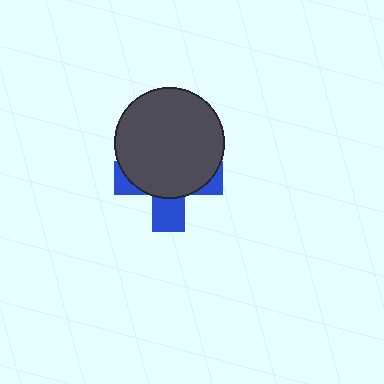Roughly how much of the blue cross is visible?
A small part of it is visible (roughly 33%).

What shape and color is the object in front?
The object in front is a dark gray circle.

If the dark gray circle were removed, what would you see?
You would see the complete blue cross.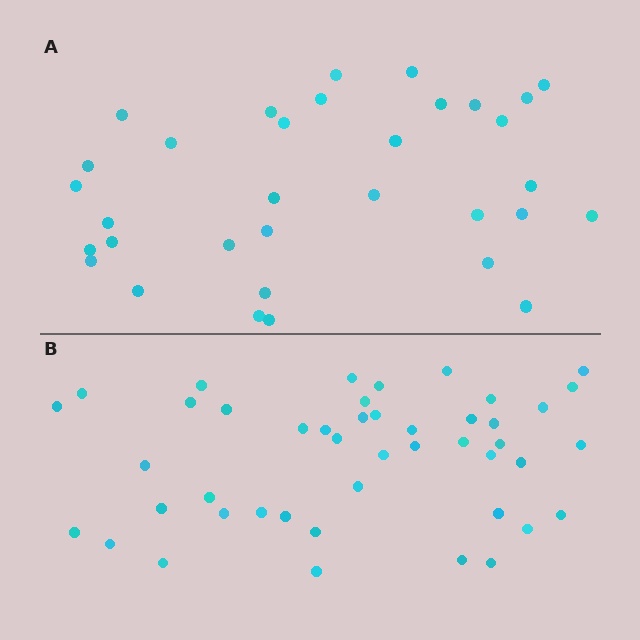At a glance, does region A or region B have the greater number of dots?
Region B (the bottom region) has more dots.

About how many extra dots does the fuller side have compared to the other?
Region B has roughly 12 or so more dots than region A.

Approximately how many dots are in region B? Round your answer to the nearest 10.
About 40 dots. (The exact count is 45, which rounds to 40.)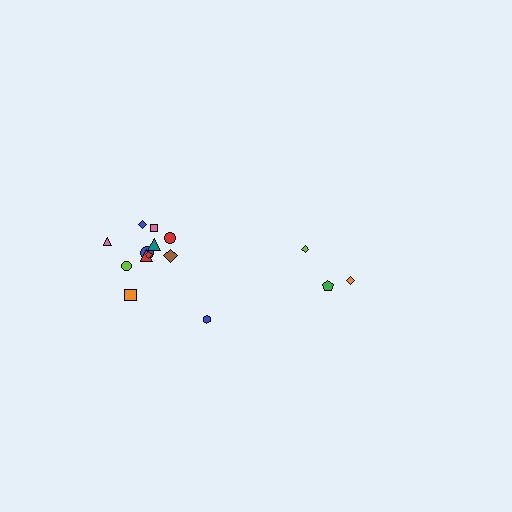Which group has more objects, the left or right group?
The left group.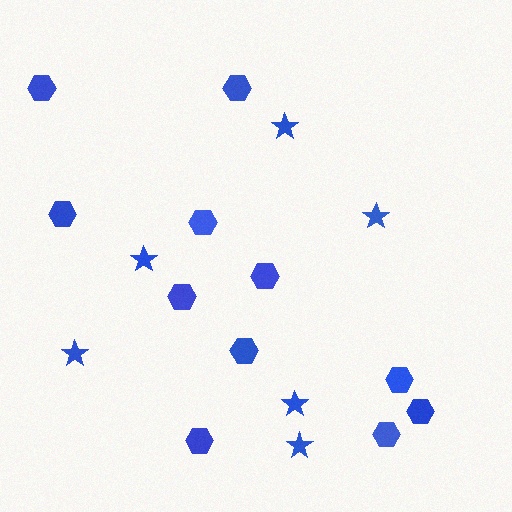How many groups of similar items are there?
There are 2 groups: one group of hexagons (11) and one group of stars (6).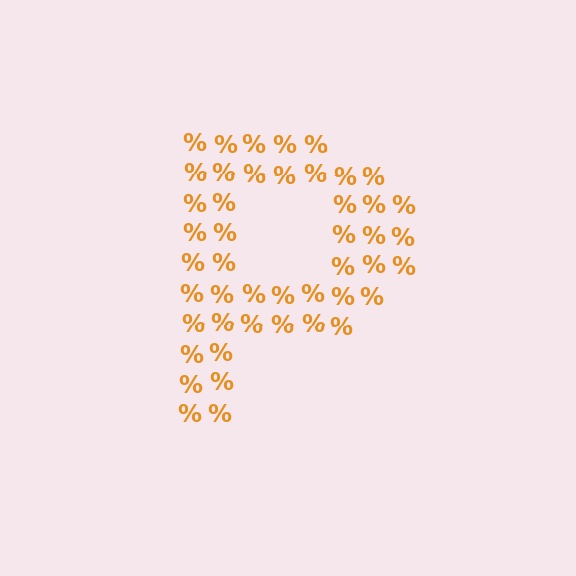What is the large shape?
The large shape is the letter P.